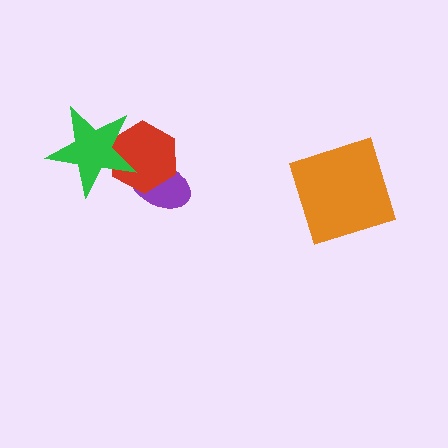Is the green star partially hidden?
No, no other shape covers it.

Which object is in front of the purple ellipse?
The red hexagon is in front of the purple ellipse.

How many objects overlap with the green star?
1 object overlaps with the green star.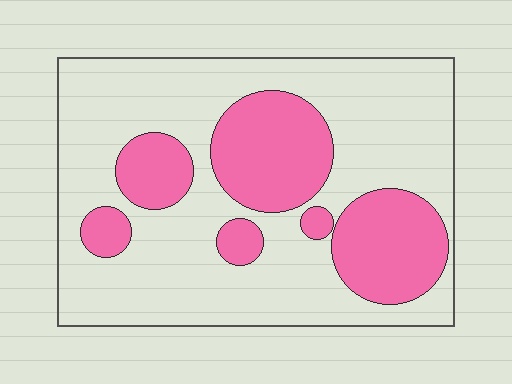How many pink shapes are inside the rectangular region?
6.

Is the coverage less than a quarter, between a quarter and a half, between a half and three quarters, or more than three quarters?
Between a quarter and a half.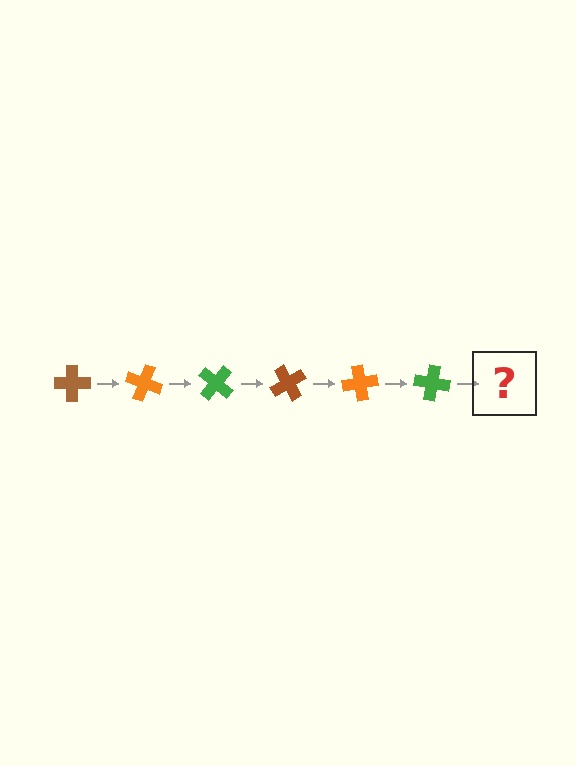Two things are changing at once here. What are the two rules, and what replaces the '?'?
The two rules are that it rotates 20 degrees each step and the color cycles through brown, orange, and green. The '?' should be a brown cross, rotated 120 degrees from the start.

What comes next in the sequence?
The next element should be a brown cross, rotated 120 degrees from the start.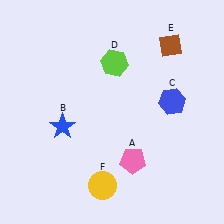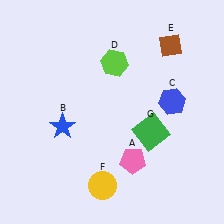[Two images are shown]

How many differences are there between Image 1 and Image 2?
There is 1 difference between the two images.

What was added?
A green square (G) was added in Image 2.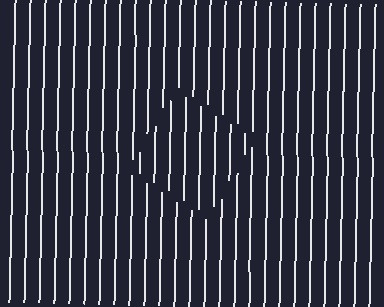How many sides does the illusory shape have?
4 sides — the line-ends trace a square.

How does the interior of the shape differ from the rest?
The interior of the shape contains the same grating, shifted by half a period — the contour is defined by the phase discontinuity where line-ends from the inner and outer gratings abut.